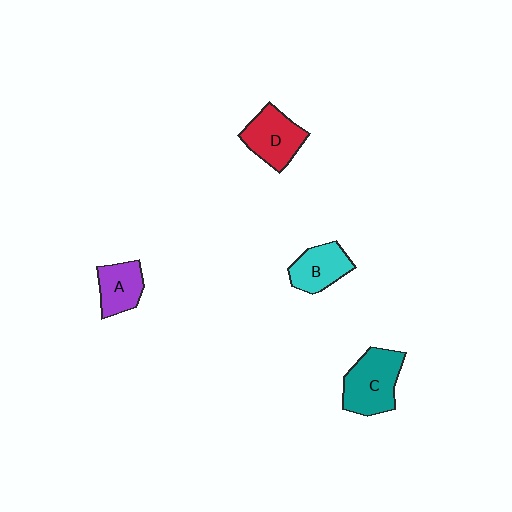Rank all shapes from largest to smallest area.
From largest to smallest: C (teal), D (red), B (cyan), A (purple).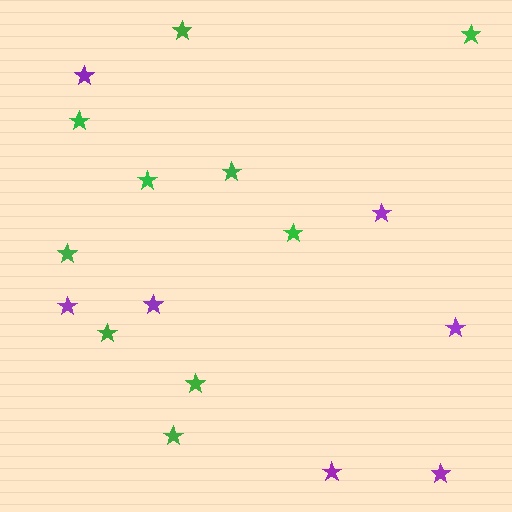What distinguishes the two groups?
There are 2 groups: one group of purple stars (7) and one group of green stars (10).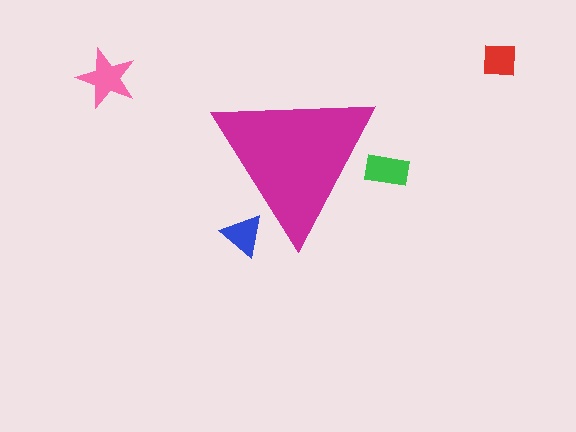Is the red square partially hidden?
No, the red square is fully visible.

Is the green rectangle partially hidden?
Yes, the green rectangle is partially hidden behind the magenta triangle.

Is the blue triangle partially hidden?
Yes, the blue triangle is partially hidden behind the magenta triangle.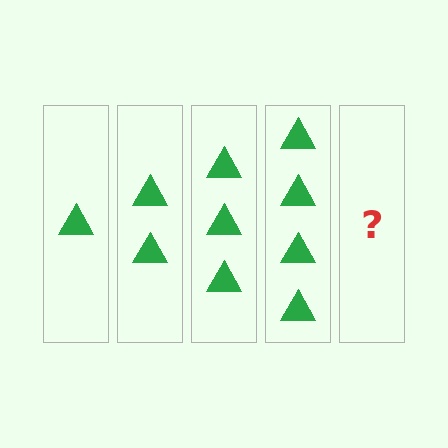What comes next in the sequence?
The next element should be 5 triangles.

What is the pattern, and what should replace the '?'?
The pattern is that each step adds one more triangle. The '?' should be 5 triangles.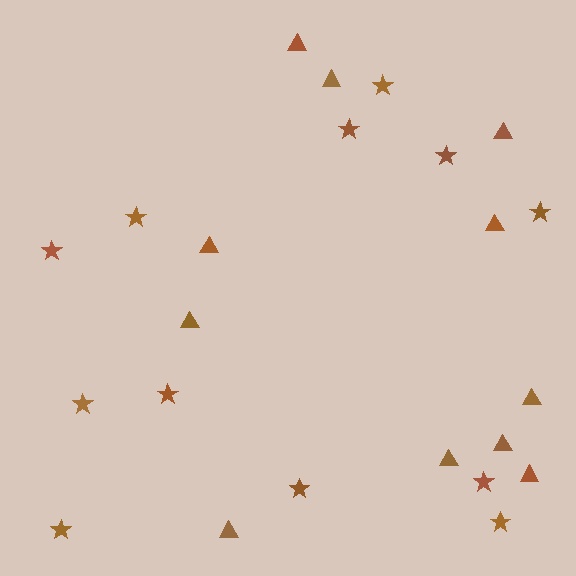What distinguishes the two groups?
There are 2 groups: one group of stars (12) and one group of triangles (11).